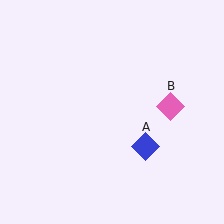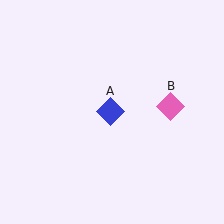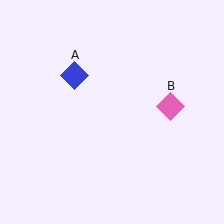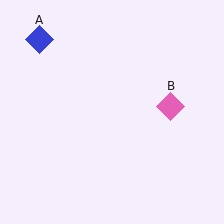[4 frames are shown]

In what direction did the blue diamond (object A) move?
The blue diamond (object A) moved up and to the left.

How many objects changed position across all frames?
1 object changed position: blue diamond (object A).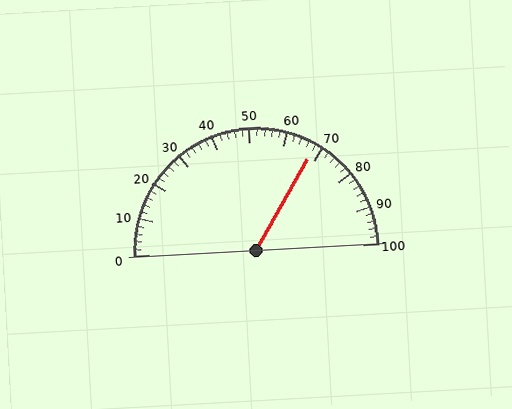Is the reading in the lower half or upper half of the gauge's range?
The reading is in the upper half of the range (0 to 100).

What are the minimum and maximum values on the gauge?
The gauge ranges from 0 to 100.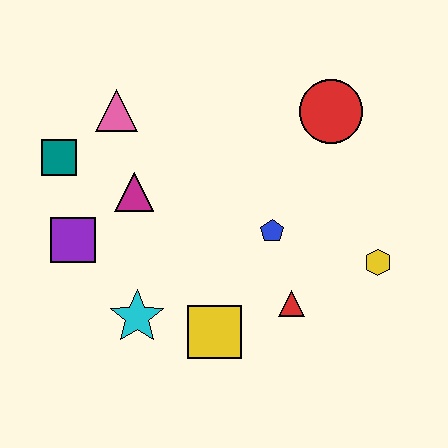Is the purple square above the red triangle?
Yes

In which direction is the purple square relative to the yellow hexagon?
The purple square is to the left of the yellow hexagon.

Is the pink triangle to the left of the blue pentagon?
Yes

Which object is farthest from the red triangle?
The teal square is farthest from the red triangle.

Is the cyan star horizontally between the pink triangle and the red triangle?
Yes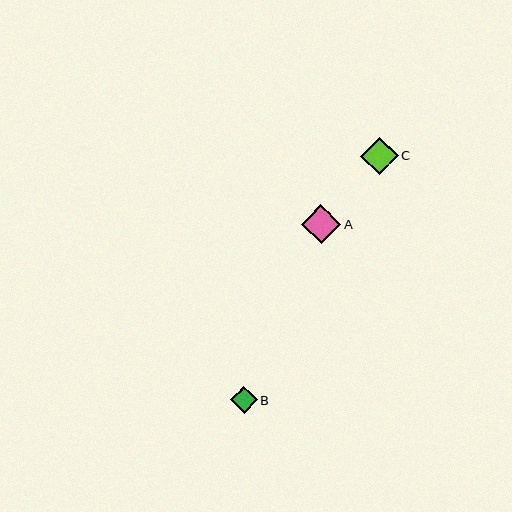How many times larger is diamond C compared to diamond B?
Diamond C is approximately 1.4 times the size of diamond B.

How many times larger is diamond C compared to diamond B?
Diamond C is approximately 1.4 times the size of diamond B.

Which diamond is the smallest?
Diamond B is the smallest with a size of approximately 27 pixels.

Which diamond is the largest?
Diamond A is the largest with a size of approximately 39 pixels.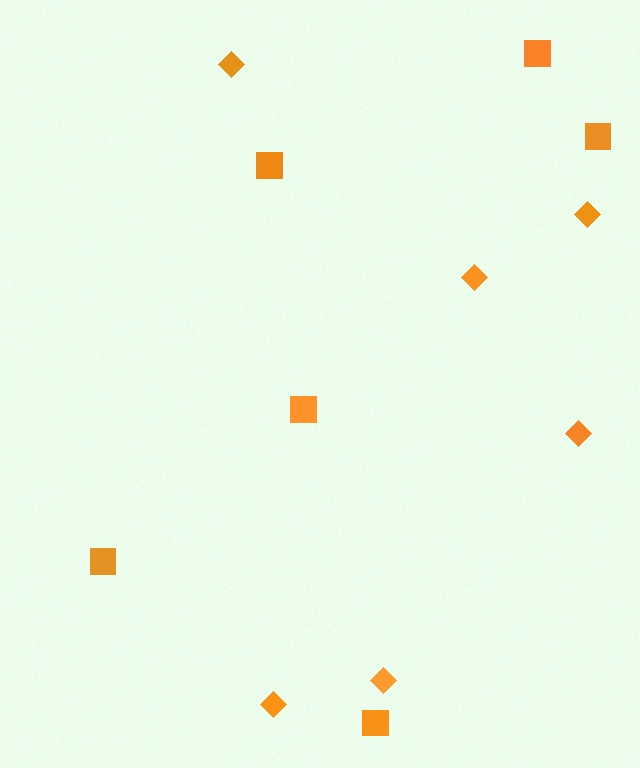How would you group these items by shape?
There are 2 groups: one group of squares (6) and one group of diamonds (6).